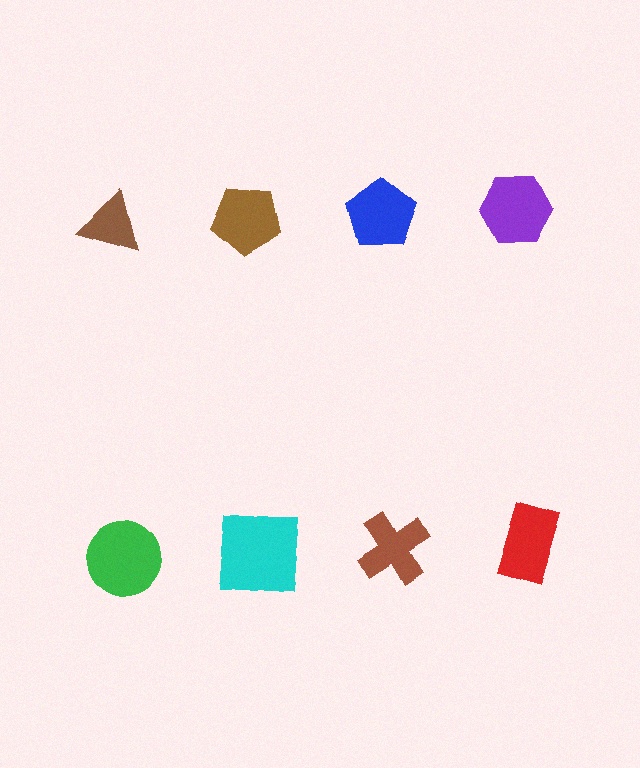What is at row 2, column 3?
A brown cross.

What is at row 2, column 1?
A green circle.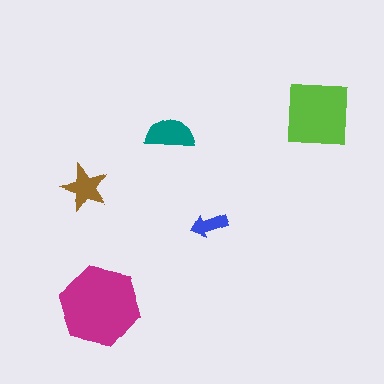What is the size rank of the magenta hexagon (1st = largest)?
1st.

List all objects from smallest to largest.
The blue arrow, the brown star, the teal semicircle, the lime square, the magenta hexagon.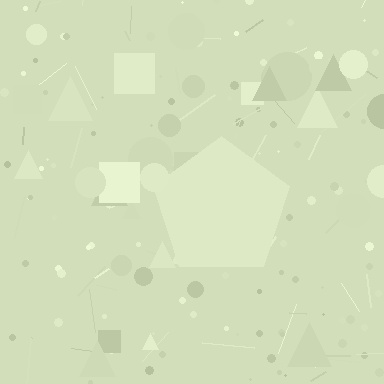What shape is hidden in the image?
A pentagon is hidden in the image.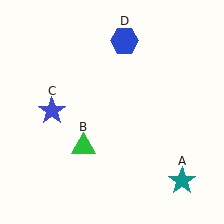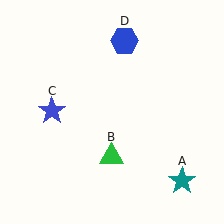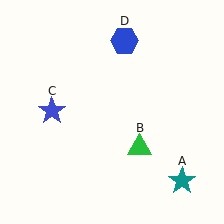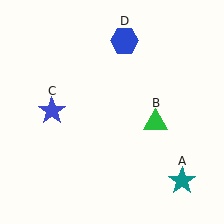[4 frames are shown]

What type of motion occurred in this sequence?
The green triangle (object B) rotated counterclockwise around the center of the scene.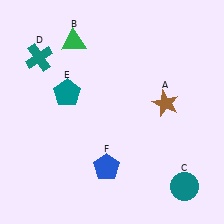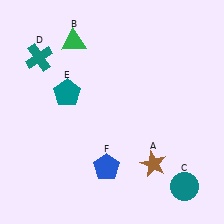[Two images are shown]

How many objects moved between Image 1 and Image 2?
1 object moved between the two images.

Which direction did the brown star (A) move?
The brown star (A) moved down.